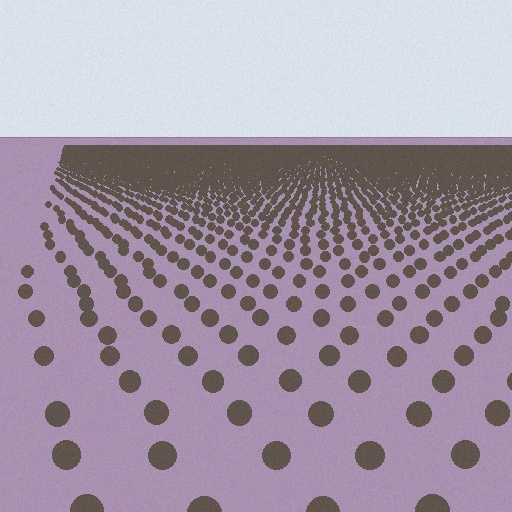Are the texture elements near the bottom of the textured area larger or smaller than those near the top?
Larger. Near the bottom, elements are closer to the viewer and appear at a bigger on-screen size.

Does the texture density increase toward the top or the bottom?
Density increases toward the top.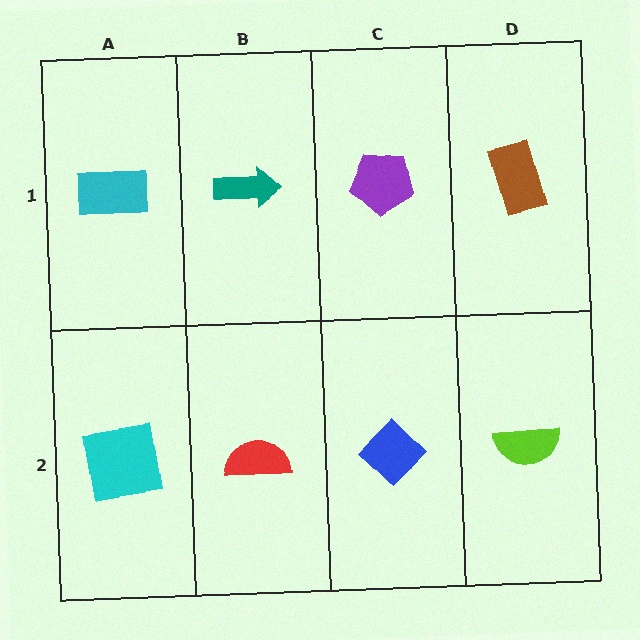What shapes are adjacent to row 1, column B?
A red semicircle (row 2, column B), a cyan rectangle (row 1, column A), a purple pentagon (row 1, column C).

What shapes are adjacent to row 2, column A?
A cyan rectangle (row 1, column A), a red semicircle (row 2, column B).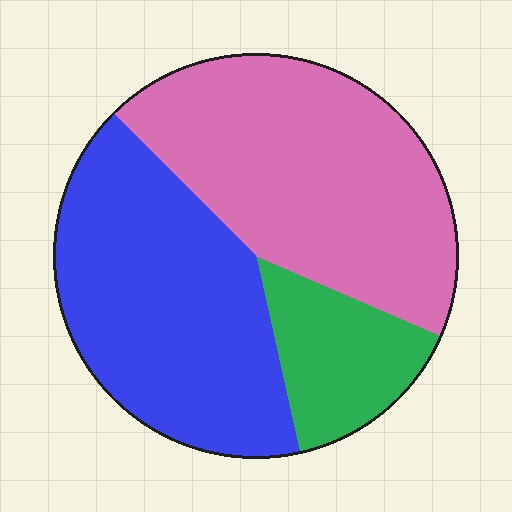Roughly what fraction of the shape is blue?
Blue covers about 40% of the shape.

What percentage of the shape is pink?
Pink covers around 45% of the shape.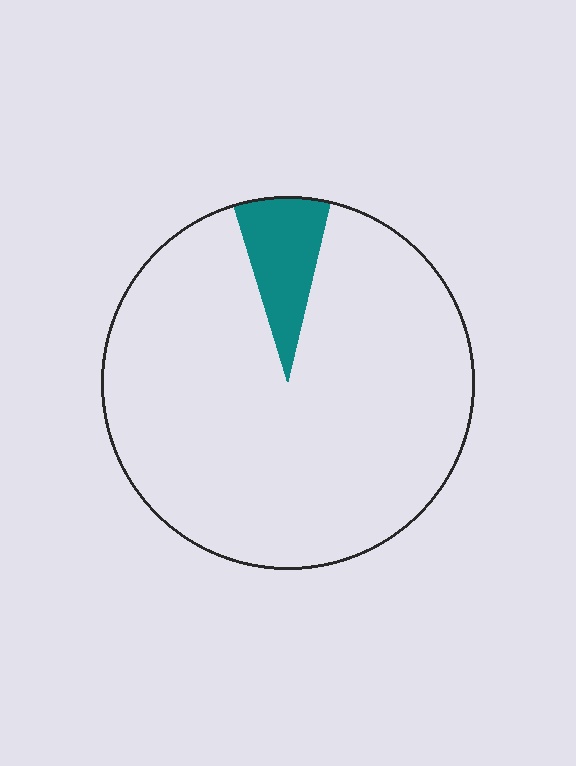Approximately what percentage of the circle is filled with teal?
Approximately 10%.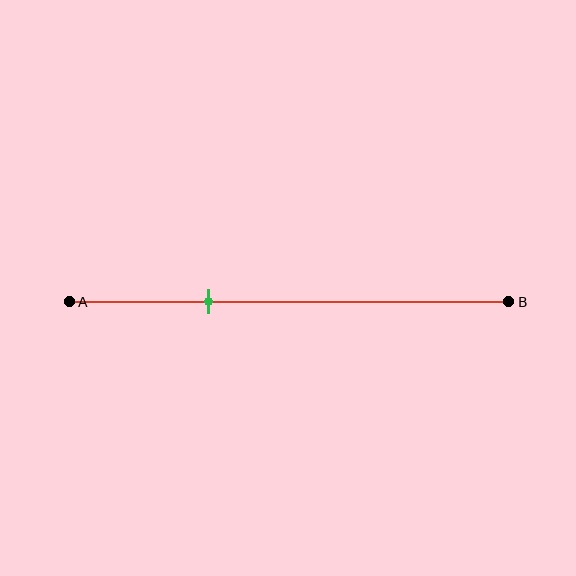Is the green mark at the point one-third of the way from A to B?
Yes, the mark is approximately at the one-third point.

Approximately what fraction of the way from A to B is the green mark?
The green mark is approximately 30% of the way from A to B.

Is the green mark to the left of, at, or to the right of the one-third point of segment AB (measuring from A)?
The green mark is approximately at the one-third point of segment AB.